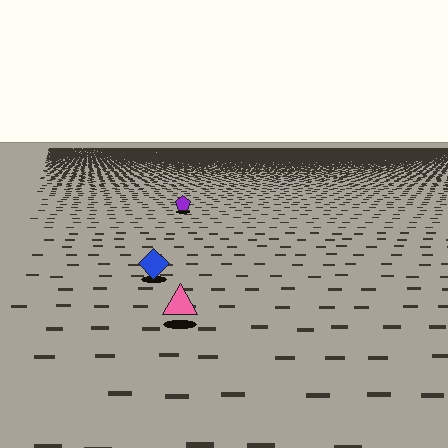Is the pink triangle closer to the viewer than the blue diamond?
Yes. The pink triangle is closer — you can tell from the texture gradient: the ground texture is coarser near it.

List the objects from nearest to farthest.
From nearest to farthest: the pink triangle, the blue diamond, the purple pentagon.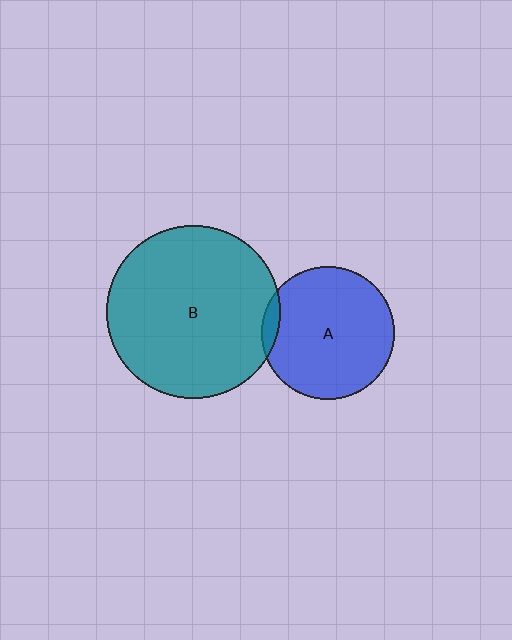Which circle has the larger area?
Circle B (teal).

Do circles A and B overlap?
Yes.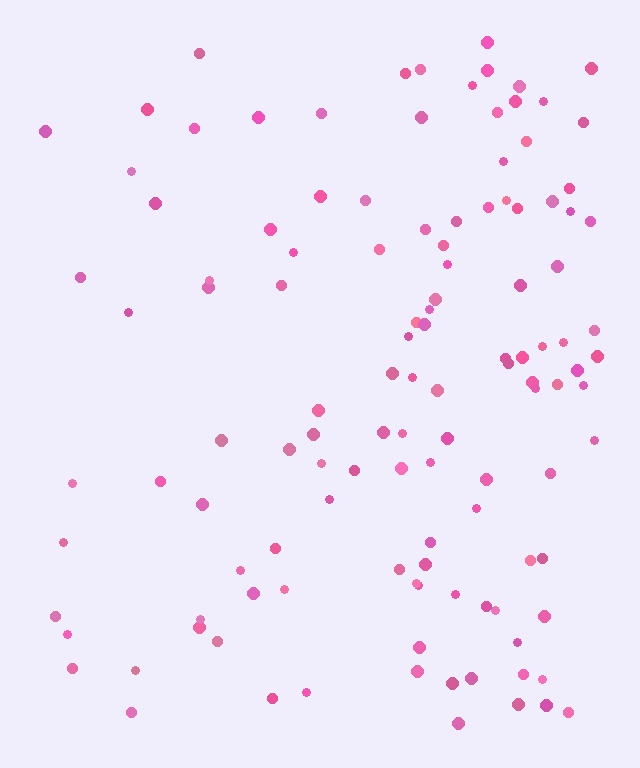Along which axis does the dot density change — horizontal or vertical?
Horizontal.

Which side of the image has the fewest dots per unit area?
The left.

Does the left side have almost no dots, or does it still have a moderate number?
Still a moderate number, just noticeably fewer than the right.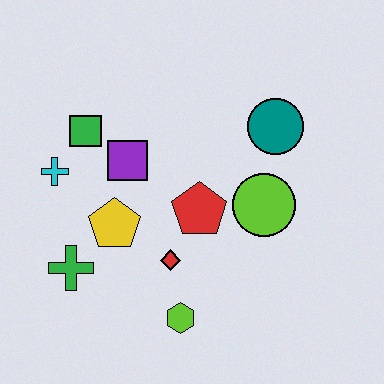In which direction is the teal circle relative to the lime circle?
The teal circle is above the lime circle.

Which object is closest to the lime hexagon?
The red diamond is closest to the lime hexagon.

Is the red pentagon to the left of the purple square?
No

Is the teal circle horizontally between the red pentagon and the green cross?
No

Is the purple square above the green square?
No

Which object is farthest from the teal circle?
The green cross is farthest from the teal circle.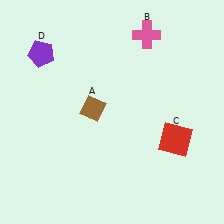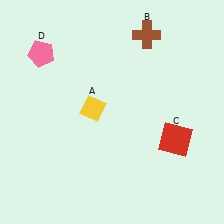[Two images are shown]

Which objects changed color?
A changed from brown to yellow. B changed from pink to brown. D changed from purple to pink.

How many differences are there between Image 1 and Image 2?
There are 3 differences between the two images.